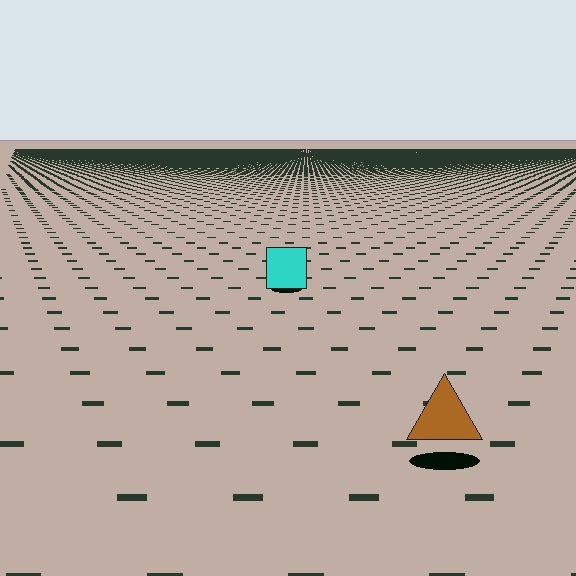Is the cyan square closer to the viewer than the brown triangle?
No. The brown triangle is closer — you can tell from the texture gradient: the ground texture is coarser near it.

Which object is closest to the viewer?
The brown triangle is closest. The texture marks near it are larger and more spread out.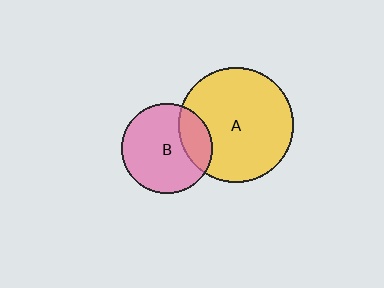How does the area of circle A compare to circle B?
Approximately 1.6 times.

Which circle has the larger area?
Circle A (yellow).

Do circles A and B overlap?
Yes.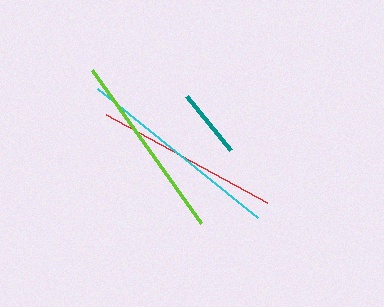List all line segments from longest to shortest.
From longest to shortest: cyan, lime, red, teal.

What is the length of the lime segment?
The lime segment is approximately 188 pixels long.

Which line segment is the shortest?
The teal line is the shortest at approximately 70 pixels.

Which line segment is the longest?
The cyan line is the longest at approximately 206 pixels.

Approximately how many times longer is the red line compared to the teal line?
The red line is approximately 2.6 times the length of the teal line.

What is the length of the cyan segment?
The cyan segment is approximately 206 pixels long.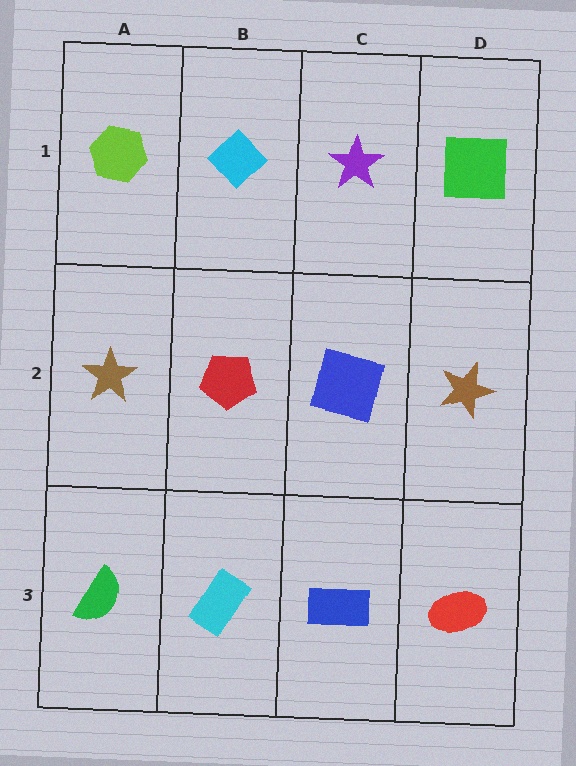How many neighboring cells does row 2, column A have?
3.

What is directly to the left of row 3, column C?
A cyan rectangle.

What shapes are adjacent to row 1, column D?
A brown star (row 2, column D), a purple star (row 1, column C).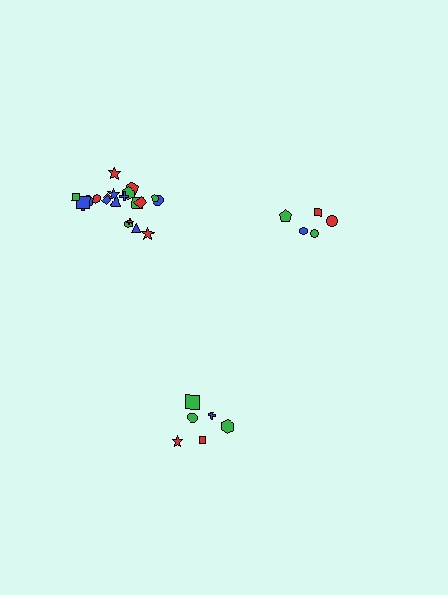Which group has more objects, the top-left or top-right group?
The top-left group.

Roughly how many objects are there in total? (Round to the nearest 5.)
Roughly 35 objects in total.